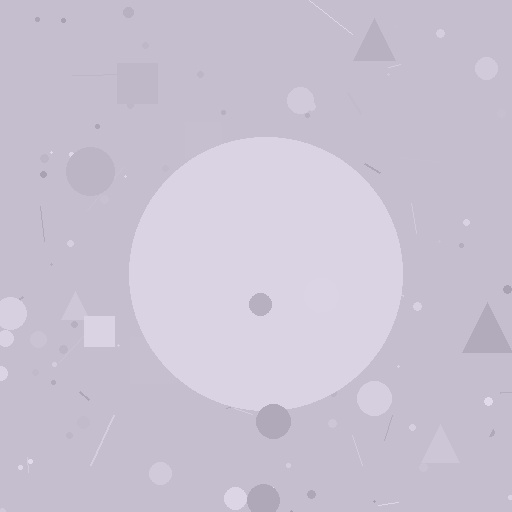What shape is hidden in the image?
A circle is hidden in the image.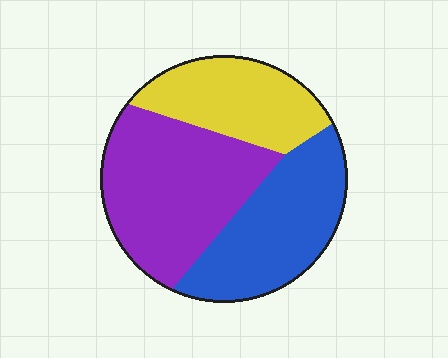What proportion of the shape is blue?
Blue covers around 35% of the shape.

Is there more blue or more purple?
Purple.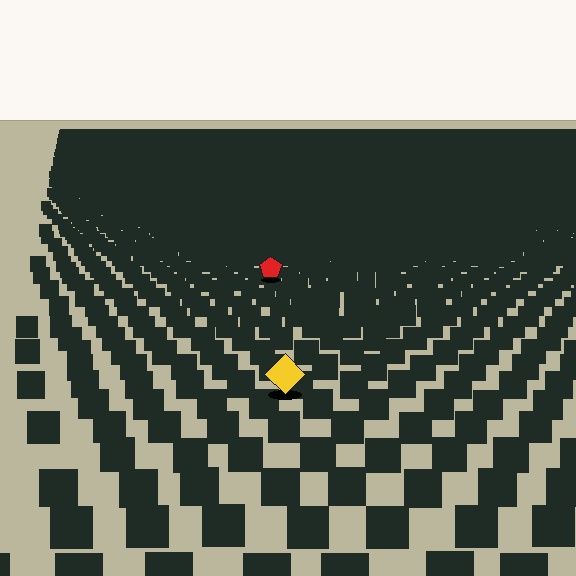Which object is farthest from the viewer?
The red pentagon is farthest from the viewer. It appears smaller and the ground texture around it is denser.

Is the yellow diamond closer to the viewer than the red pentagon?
Yes. The yellow diamond is closer — you can tell from the texture gradient: the ground texture is coarser near it.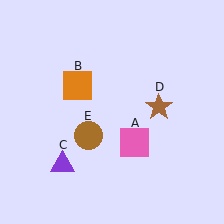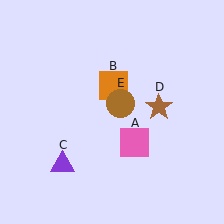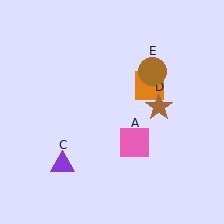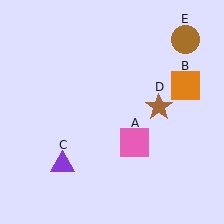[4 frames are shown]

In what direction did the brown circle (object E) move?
The brown circle (object E) moved up and to the right.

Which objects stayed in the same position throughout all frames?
Pink square (object A) and purple triangle (object C) and brown star (object D) remained stationary.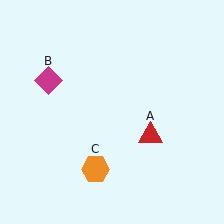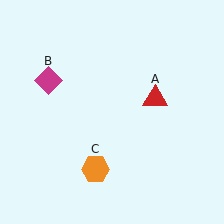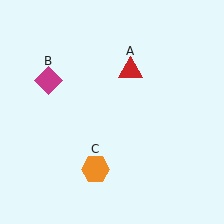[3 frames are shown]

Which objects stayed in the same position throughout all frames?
Magenta diamond (object B) and orange hexagon (object C) remained stationary.